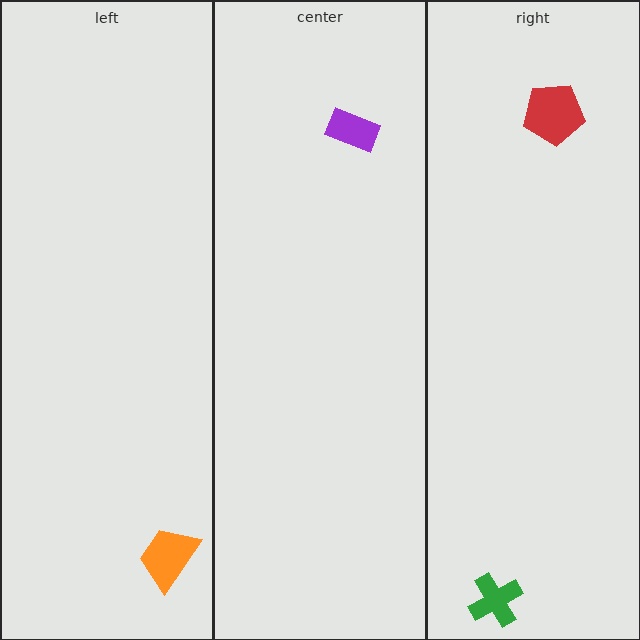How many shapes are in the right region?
2.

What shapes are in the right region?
The green cross, the red pentagon.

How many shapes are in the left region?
1.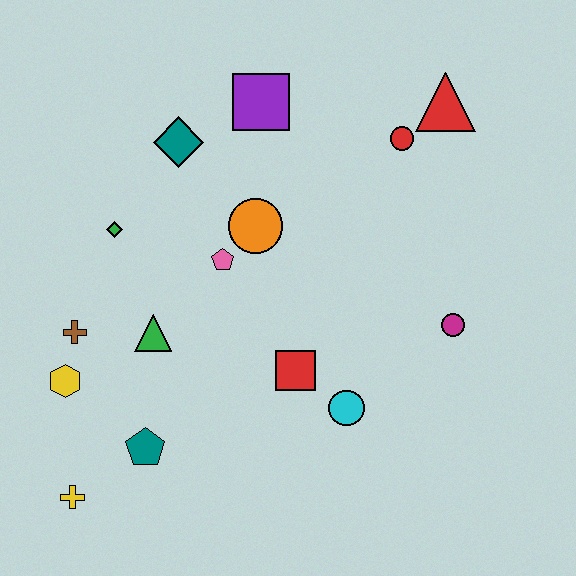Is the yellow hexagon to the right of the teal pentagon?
No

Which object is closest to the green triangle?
The brown cross is closest to the green triangle.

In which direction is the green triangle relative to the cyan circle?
The green triangle is to the left of the cyan circle.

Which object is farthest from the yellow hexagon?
The red triangle is farthest from the yellow hexagon.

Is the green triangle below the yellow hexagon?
No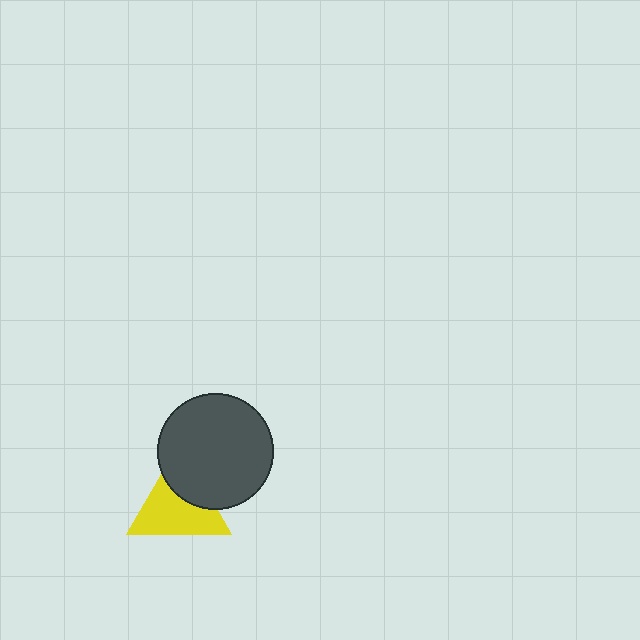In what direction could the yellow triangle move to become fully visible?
The yellow triangle could move toward the lower-left. That would shift it out from behind the dark gray circle entirely.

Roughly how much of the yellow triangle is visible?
Most of it is visible (roughly 66%).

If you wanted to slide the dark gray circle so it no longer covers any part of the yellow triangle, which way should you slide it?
Slide it toward the upper-right — that is the most direct way to separate the two shapes.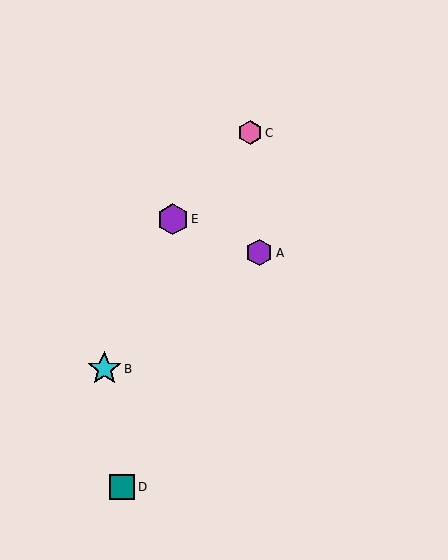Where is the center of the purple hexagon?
The center of the purple hexagon is at (173, 219).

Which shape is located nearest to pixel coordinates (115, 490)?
The teal square (labeled D) at (122, 487) is nearest to that location.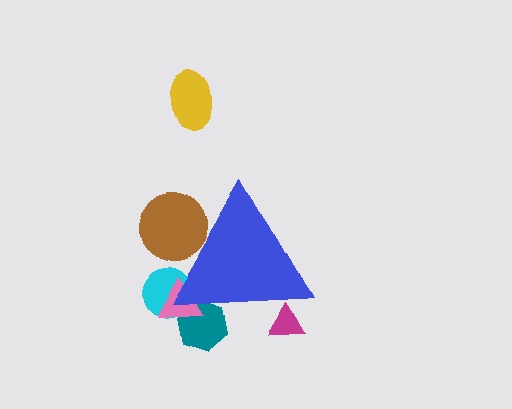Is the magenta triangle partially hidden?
Yes, the magenta triangle is partially hidden behind the blue triangle.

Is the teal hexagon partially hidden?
Yes, the teal hexagon is partially hidden behind the blue triangle.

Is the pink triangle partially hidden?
Yes, the pink triangle is partially hidden behind the blue triangle.